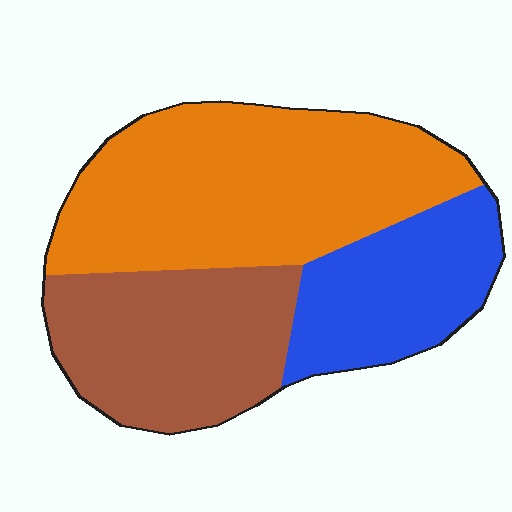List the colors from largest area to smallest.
From largest to smallest: orange, brown, blue.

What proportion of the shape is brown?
Brown covers 30% of the shape.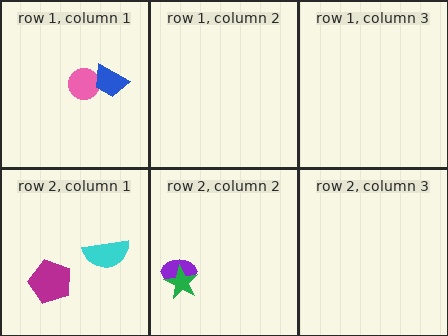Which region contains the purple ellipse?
The row 2, column 2 region.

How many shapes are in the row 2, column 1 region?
2.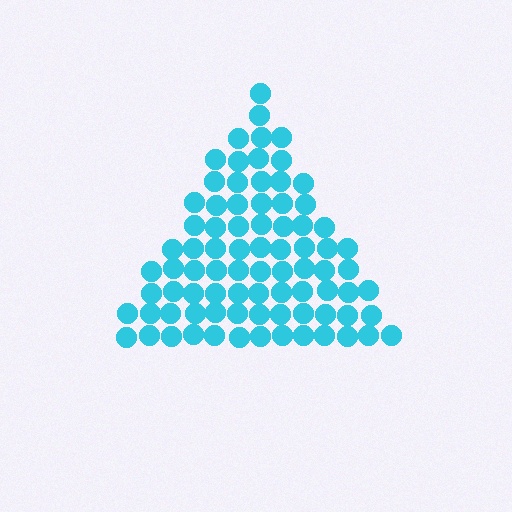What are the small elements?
The small elements are circles.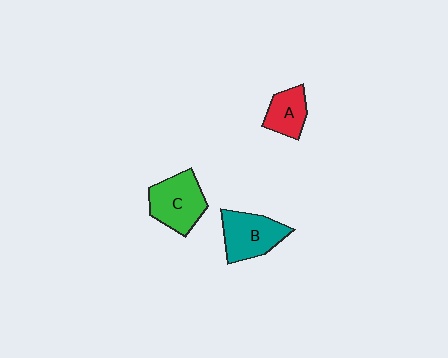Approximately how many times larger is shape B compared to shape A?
Approximately 1.5 times.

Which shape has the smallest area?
Shape A (red).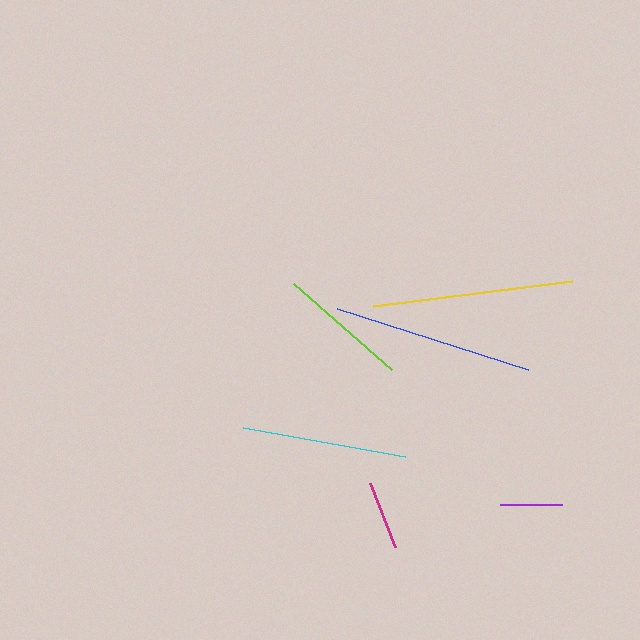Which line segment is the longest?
The blue line is the longest at approximately 201 pixels.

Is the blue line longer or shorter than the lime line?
The blue line is longer than the lime line.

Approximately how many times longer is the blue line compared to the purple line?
The blue line is approximately 3.2 times the length of the purple line.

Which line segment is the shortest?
The purple line is the shortest at approximately 63 pixels.